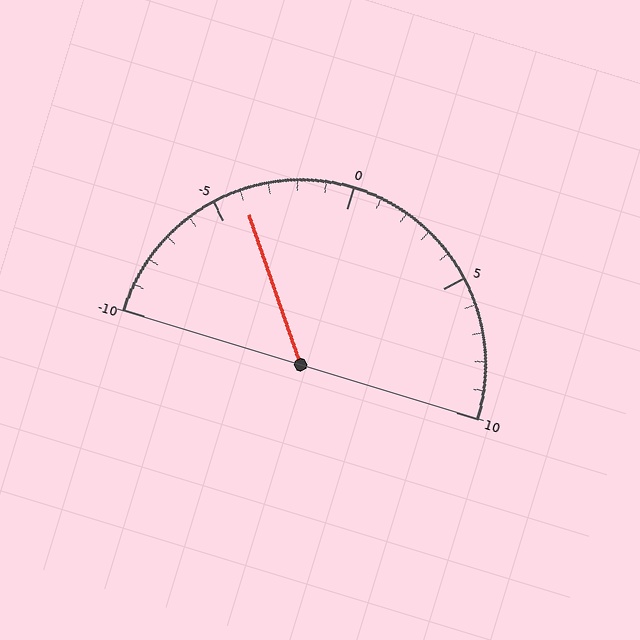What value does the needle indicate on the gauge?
The needle indicates approximately -4.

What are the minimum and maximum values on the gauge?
The gauge ranges from -10 to 10.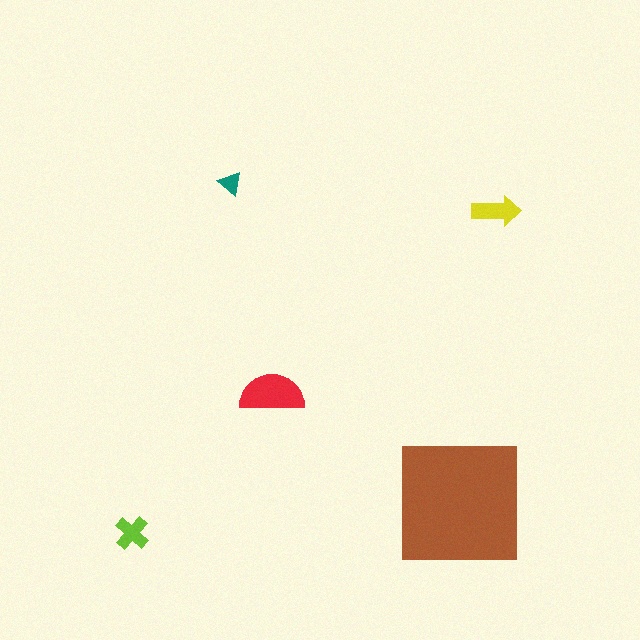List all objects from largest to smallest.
The brown square, the red semicircle, the yellow arrow, the lime cross, the teal triangle.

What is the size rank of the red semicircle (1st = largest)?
2nd.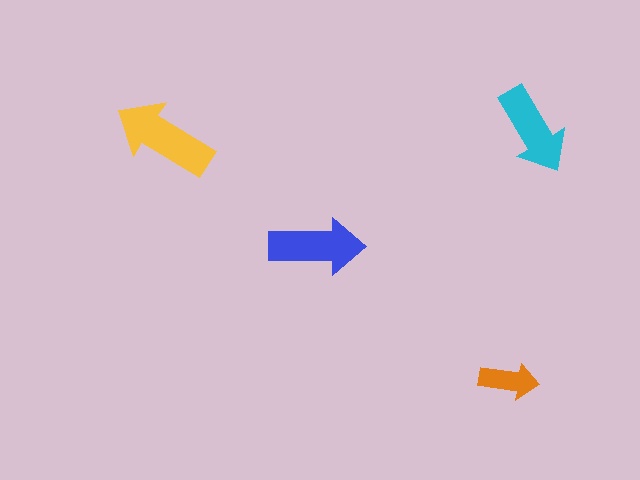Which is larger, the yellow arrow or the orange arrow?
The yellow one.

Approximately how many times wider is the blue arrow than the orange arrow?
About 1.5 times wider.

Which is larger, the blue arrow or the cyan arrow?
The blue one.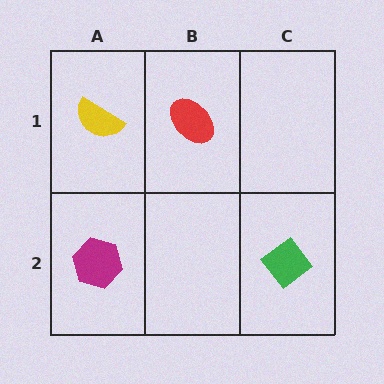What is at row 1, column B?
A red ellipse.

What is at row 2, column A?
A magenta hexagon.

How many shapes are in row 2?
2 shapes.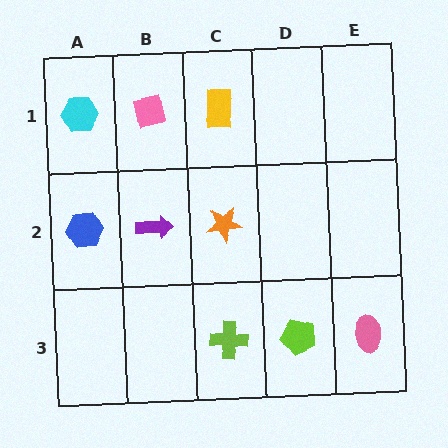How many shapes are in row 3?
3 shapes.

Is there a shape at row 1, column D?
No, that cell is empty.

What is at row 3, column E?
A pink ellipse.